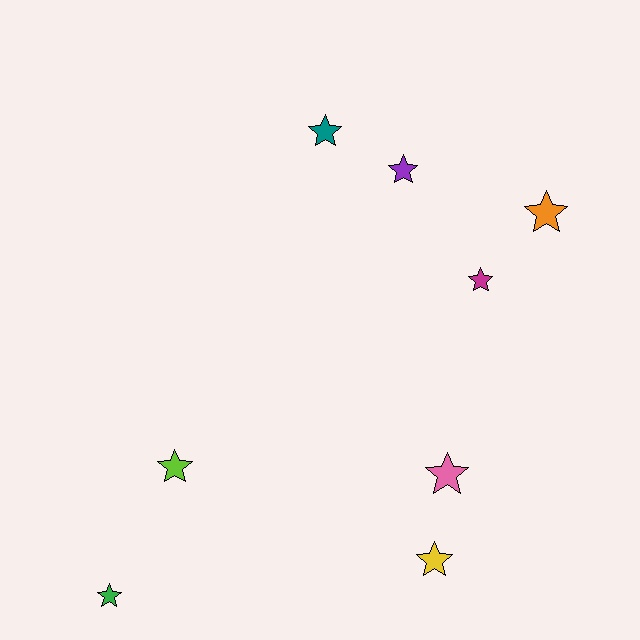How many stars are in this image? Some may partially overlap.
There are 8 stars.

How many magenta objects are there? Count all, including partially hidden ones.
There is 1 magenta object.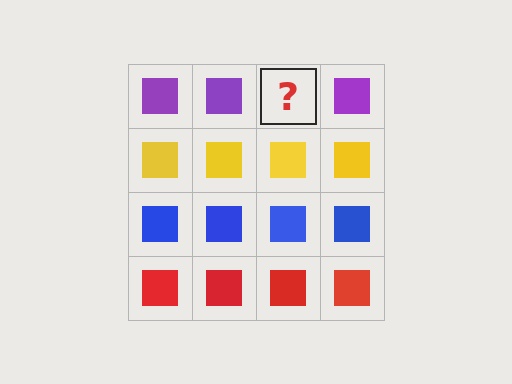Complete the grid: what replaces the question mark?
The question mark should be replaced with a purple square.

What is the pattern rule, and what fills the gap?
The rule is that each row has a consistent color. The gap should be filled with a purple square.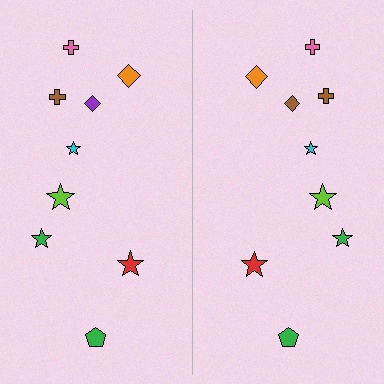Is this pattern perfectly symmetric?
No, the pattern is not perfectly symmetric. The brown diamond on the right side breaks the symmetry — its mirror counterpart is purple.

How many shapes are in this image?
There are 18 shapes in this image.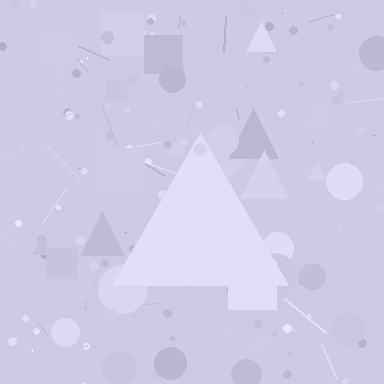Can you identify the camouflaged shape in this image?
The camouflaged shape is a triangle.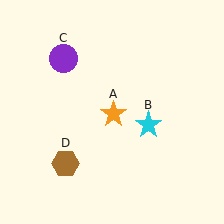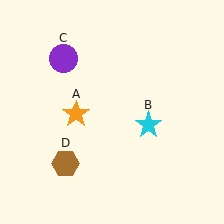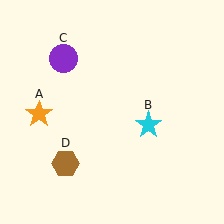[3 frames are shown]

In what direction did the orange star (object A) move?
The orange star (object A) moved left.